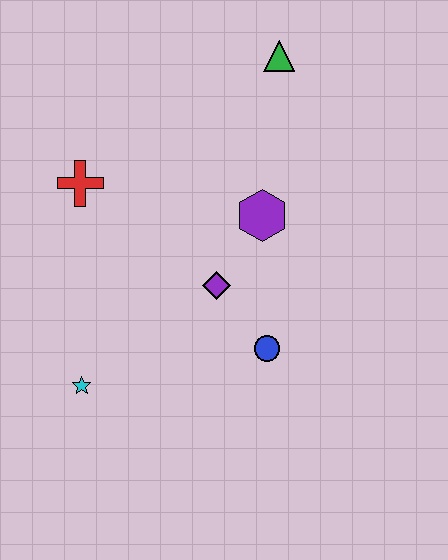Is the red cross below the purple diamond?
No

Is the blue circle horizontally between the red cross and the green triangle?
Yes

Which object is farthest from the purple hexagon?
The cyan star is farthest from the purple hexagon.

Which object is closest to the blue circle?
The purple diamond is closest to the blue circle.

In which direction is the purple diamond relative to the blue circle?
The purple diamond is above the blue circle.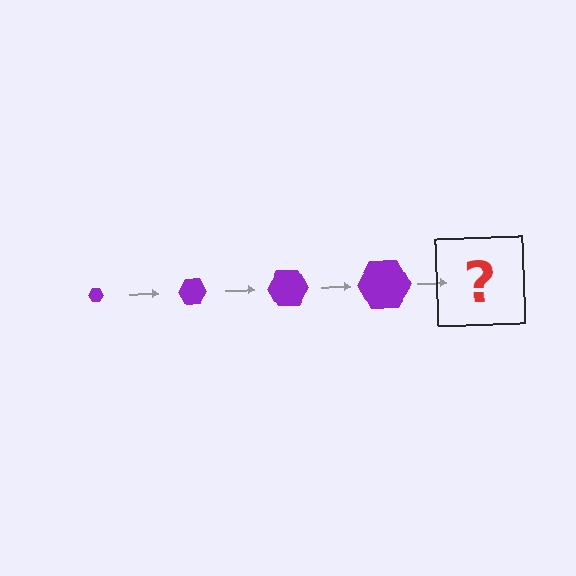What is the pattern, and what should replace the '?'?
The pattern is that the hexagon gets progressively larger each step. The '?' should be a purple hexagon, larger than the previous one.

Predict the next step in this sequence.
The next step is a purple hexagon, larger than the previous one.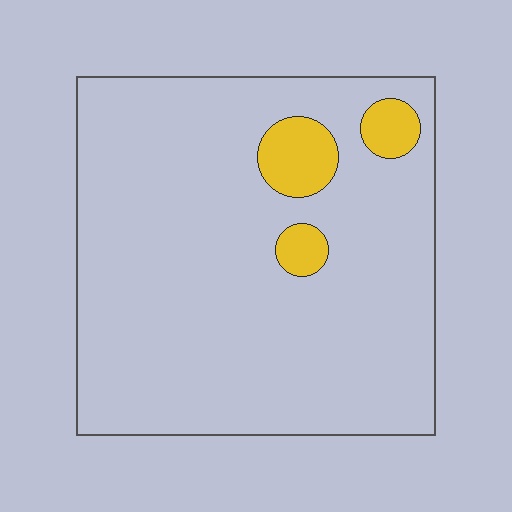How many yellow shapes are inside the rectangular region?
3.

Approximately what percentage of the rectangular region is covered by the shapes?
Approximately 10%.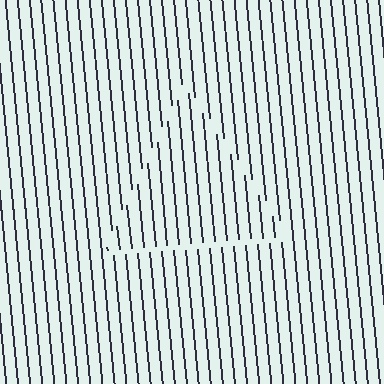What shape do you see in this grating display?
An illusory triangle. The interior of the shape contains the same grating, shifted by half a period — the contour is defined by the phase discontinuity where line-ends from the inner and outer gratings abut.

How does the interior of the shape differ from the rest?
The interior of the shape contains the same grating, shifted by half a period — the contour is defined by the phase discontinuity where line-ends from the inner and outer gratings abut.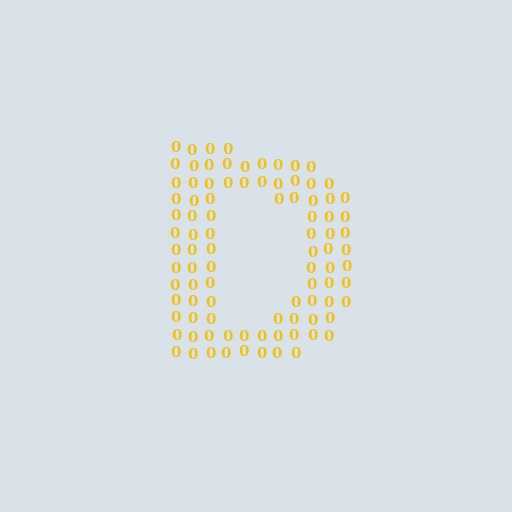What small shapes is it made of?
It is made of small digit 0's.